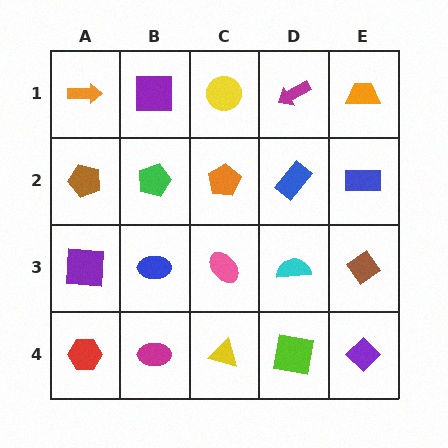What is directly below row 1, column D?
A blue rectangle.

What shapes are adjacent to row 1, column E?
A blue rectangle (row 2, column E), a magenta arrow (row 1, column D).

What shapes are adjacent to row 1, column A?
A brown pentagon (row 2, column A), a purple square (row 1, column B).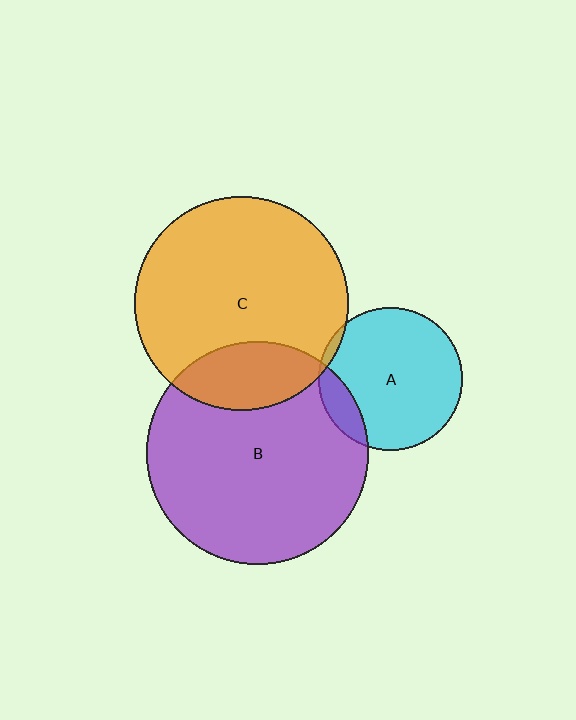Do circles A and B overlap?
Yes.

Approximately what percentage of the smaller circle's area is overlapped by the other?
Approximately 15%.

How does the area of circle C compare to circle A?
Approximately 2.2 times.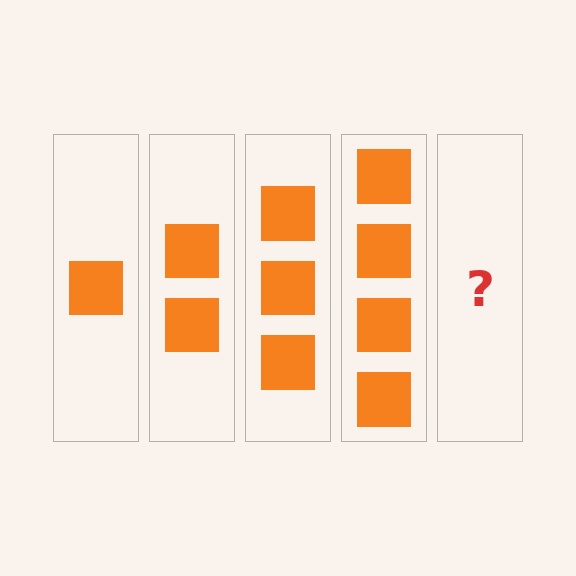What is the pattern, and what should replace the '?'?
The pattern is that each step adds one more square. The '?' should be 5 squares.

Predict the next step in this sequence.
The next step is 5 squares.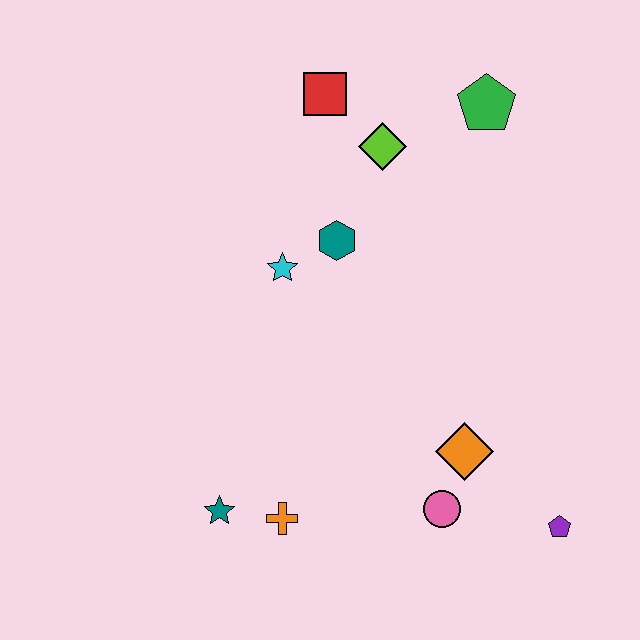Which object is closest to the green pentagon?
The lime diamond is closest to the green pentagon.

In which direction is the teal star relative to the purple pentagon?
The teal star is to the left of the purple pentagon.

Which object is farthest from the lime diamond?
The purple pentagon is farthest from the lime diamond.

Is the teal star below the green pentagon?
Yes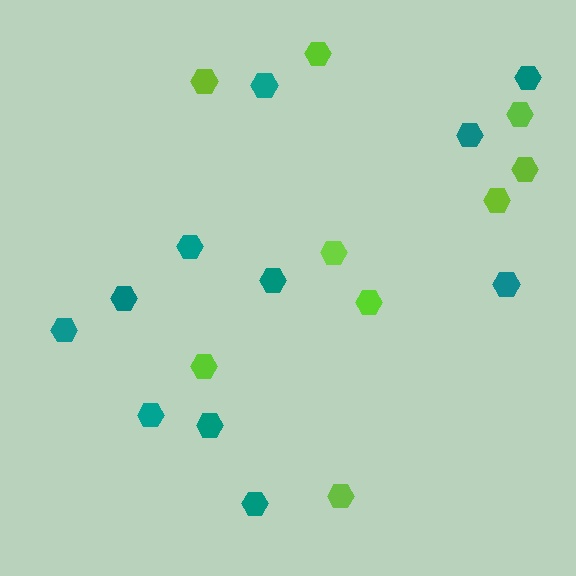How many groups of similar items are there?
There are 2 groups: one group of lime hexagons (9) and one group of teal hexagons (11).